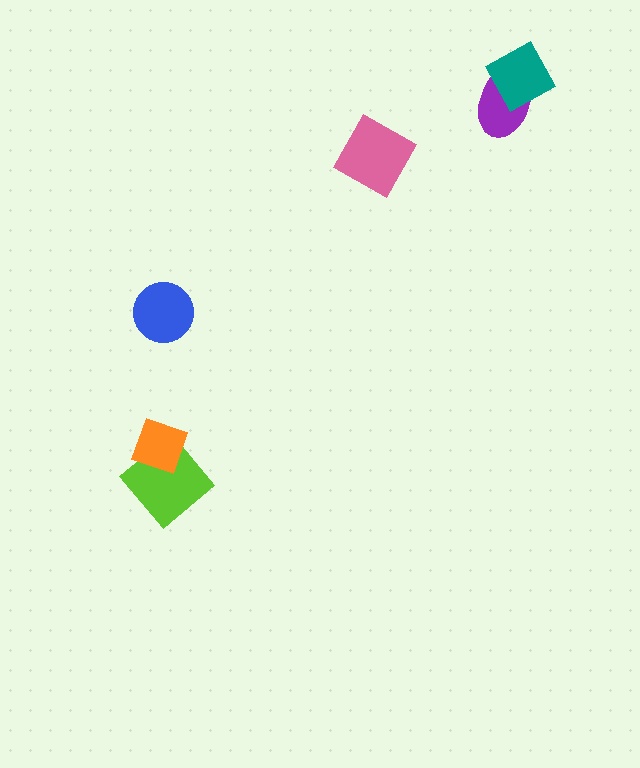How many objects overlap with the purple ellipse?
1 object overlaps with the purple ellipse.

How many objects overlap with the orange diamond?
1 object overlaps with the orange diamond.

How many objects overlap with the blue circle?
0 objects overlap with the blue circle.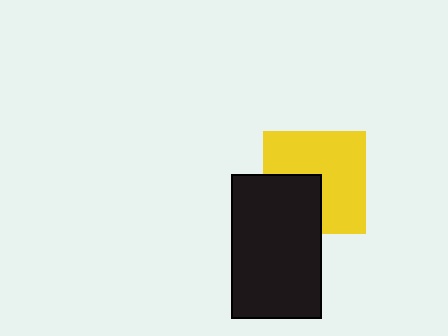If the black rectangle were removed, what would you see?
You would see the complete yellow square.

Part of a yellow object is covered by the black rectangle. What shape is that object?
It is a square.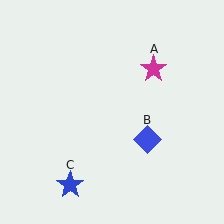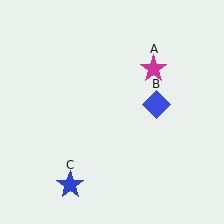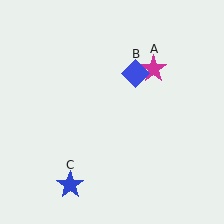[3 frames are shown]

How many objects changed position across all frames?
1 object changed position: blue diamond (object B).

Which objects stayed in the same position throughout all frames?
Magenta star (object A) and blue star (object C) remained stationary.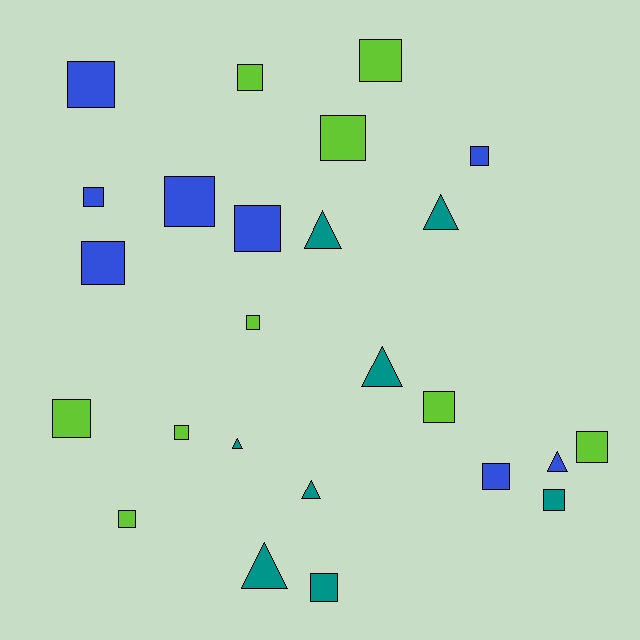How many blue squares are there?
There are 7 blue squares.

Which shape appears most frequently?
Square, with 18 objects.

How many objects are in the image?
There are 25 objects.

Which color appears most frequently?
Lime, with 9 objects.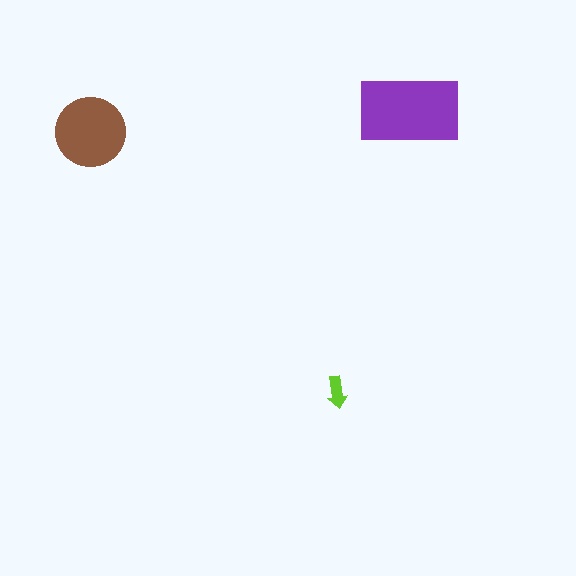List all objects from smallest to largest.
The lime arrow, the brown circle, the purple rectangle.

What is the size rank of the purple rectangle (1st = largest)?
1st.